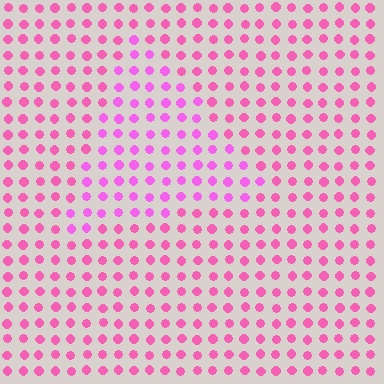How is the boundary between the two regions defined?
The boundary is defined purely by a slight shift in hue (about 23 degrees). Spacing, size, and orientation are identical on both sides.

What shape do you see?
I see a triangle.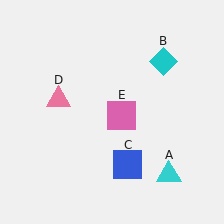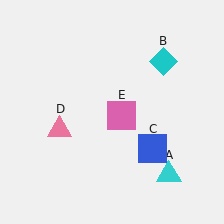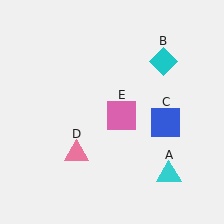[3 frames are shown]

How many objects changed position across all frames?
2 objects changed position: blue square (object C), pink triangle (object D).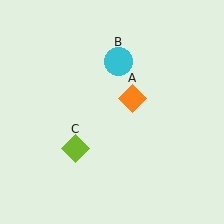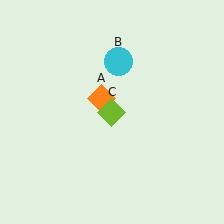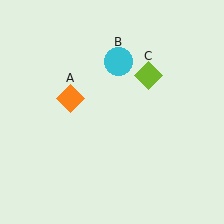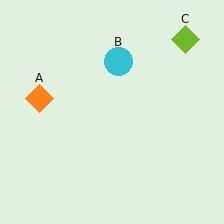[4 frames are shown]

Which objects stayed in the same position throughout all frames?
Cyan circle (object B) remained stationary.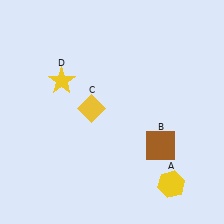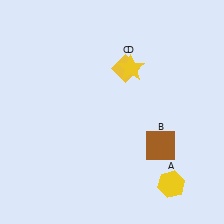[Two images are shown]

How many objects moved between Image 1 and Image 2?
2 objects moved between the two images.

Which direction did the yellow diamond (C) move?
The yellow diamond (C) moved up.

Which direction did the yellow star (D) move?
The yellow star (D) moved right.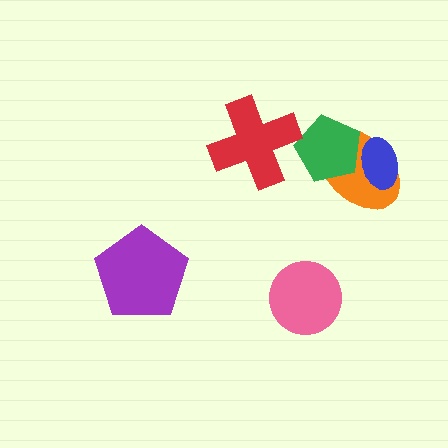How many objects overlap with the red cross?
0 objects overlap with the red cross.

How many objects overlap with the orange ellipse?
2 objects overlap with the orange ellipse.